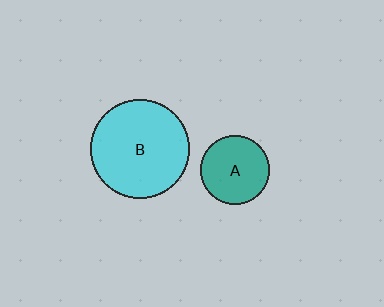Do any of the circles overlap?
No, none of the circles overlap.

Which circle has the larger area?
Circle B (cyan).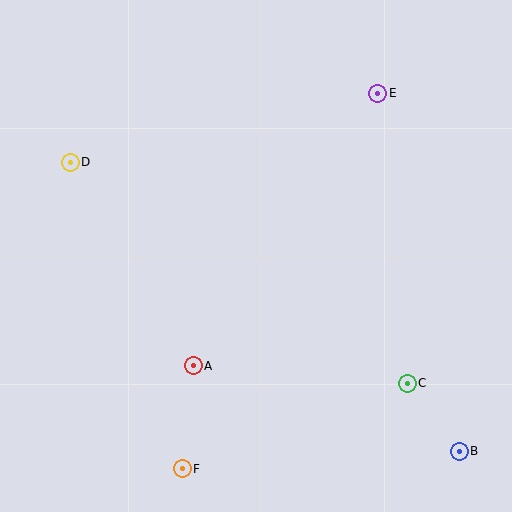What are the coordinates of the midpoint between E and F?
The midpoint between E and F is at (280, 281).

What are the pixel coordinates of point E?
Point E is at (378, 93).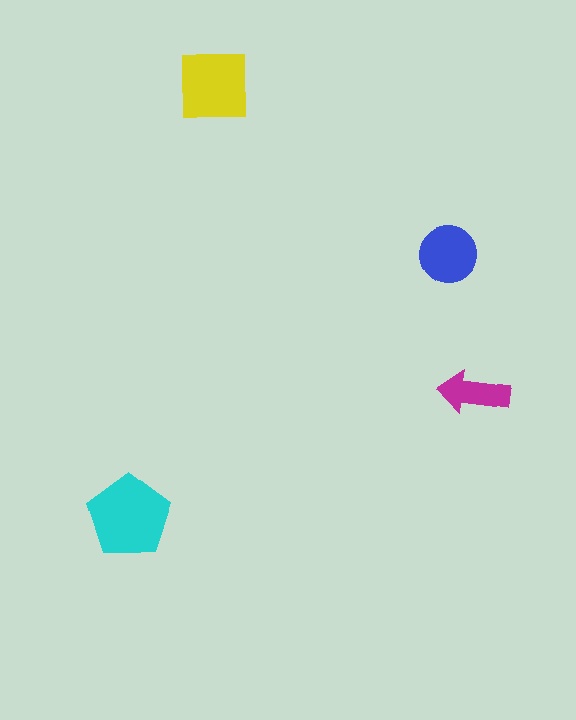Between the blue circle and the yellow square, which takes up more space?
The yellow square.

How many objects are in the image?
There are 4 objects in the image.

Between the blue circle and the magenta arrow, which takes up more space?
The blue circle.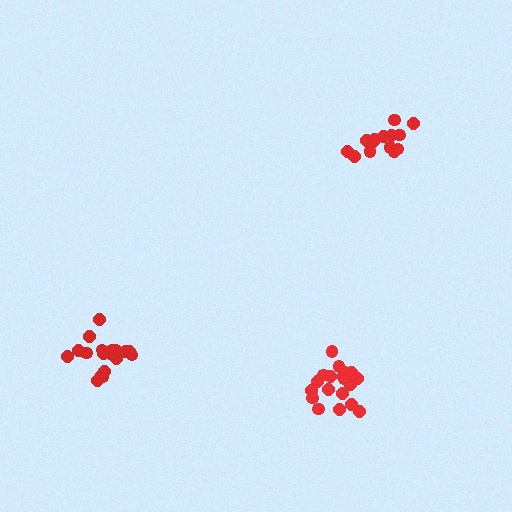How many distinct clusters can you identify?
There are 3 distinct clusters.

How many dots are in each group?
Group 1: 19 dots, Group 2: 15 dots, Group 3: 18 dots (52 total).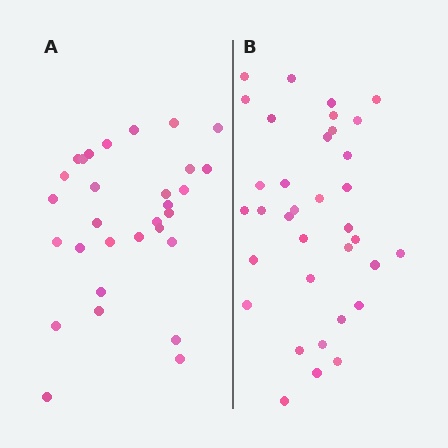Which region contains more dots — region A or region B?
Region B (the right region) has more dots.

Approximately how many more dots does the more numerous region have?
Region B has about 5 more dots than region A.